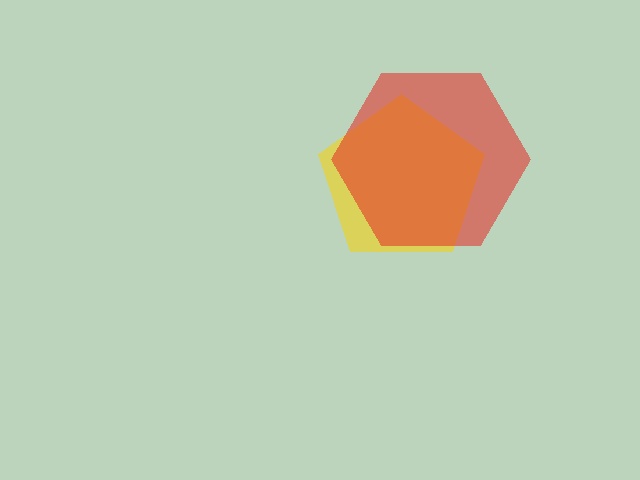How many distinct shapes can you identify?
There are 2 distinct shapes: a yellow pentagon, a red hexagon.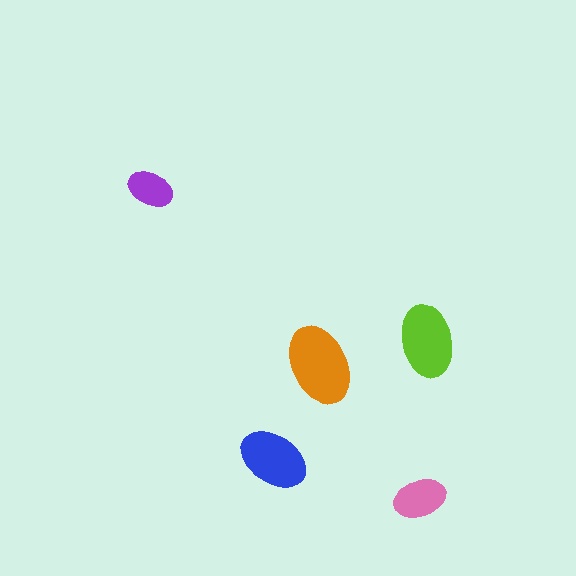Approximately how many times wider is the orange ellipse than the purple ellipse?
About 1.5 times wider.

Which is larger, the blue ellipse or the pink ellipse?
The blue one.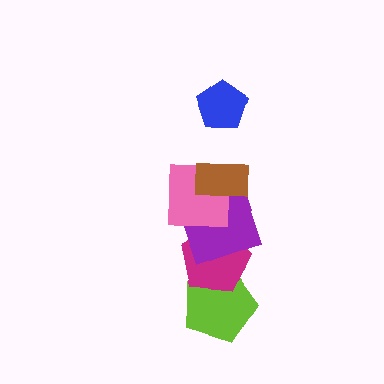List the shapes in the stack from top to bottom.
From top to bottom: the blue pentagon, the brown rectangle, the pink square, the purple square, the magenta pentagon, the lime pentagon.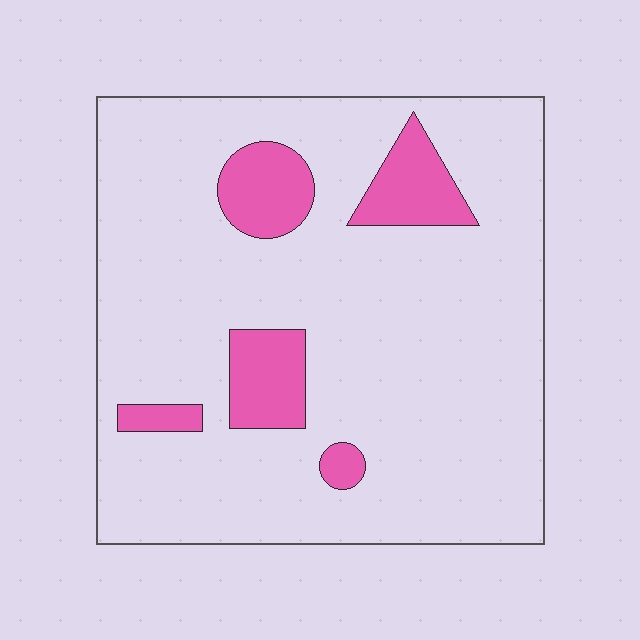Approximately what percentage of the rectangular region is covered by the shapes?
Approximately 15%.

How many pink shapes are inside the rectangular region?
5.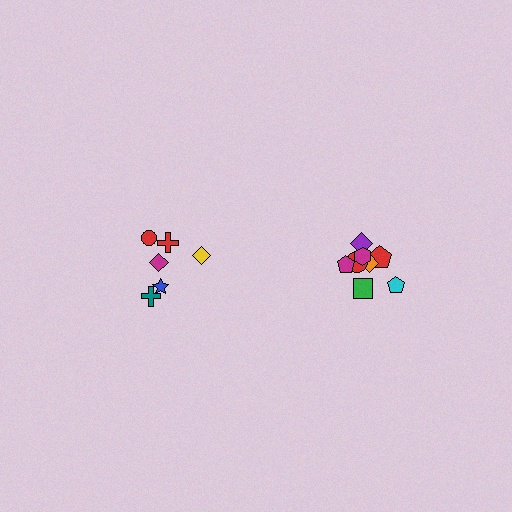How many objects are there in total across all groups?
There are 14 objects.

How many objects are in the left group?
There are 6 objects.